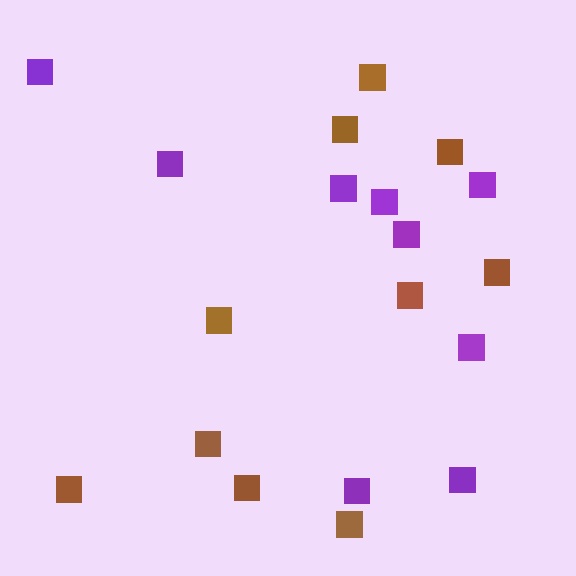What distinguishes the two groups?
There are 2 groups: one group of brown squares (10) and one group of purple squares (9).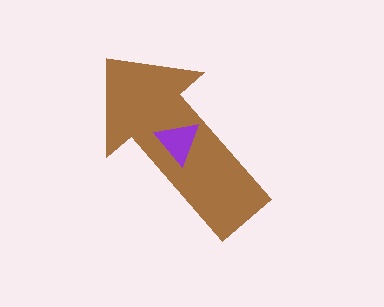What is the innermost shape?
The purple triangle.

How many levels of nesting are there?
2.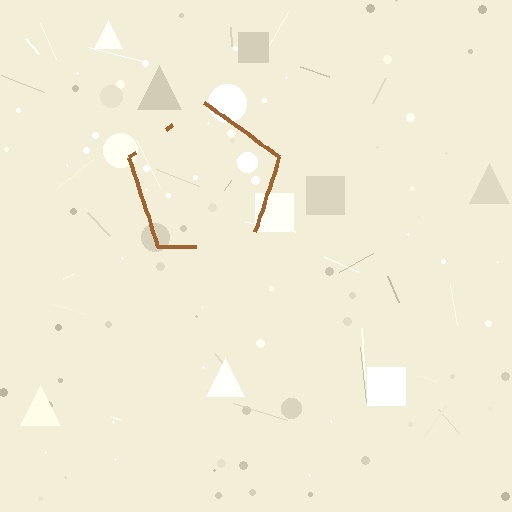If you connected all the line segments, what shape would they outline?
They would outline a pentagon.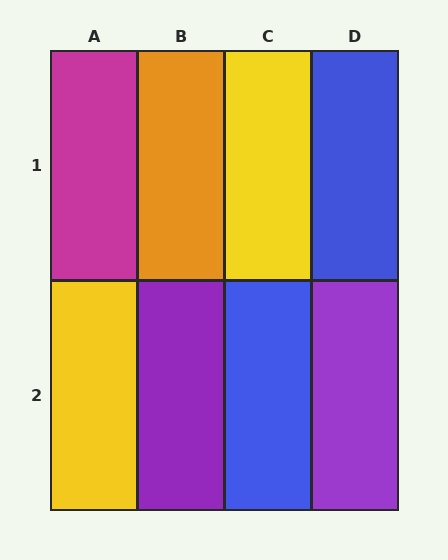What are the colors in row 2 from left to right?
Yellow, purple, blue, purple.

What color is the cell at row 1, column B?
Orange.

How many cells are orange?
1 cell is orange.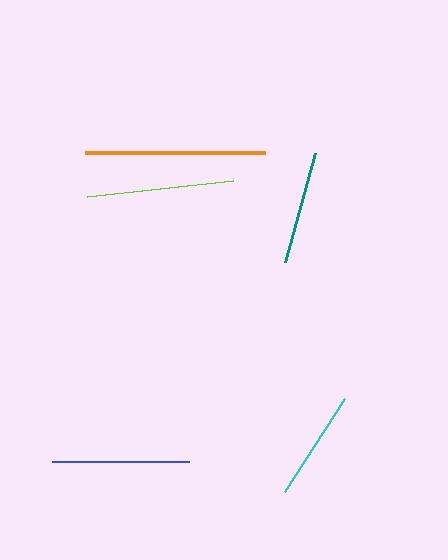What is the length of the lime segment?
The lime segment is approximately 147 pixels long.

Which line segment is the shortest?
The cyan line is the shortest at approximately 110 pixels.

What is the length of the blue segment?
The blue segment is approximately 137 pixels long.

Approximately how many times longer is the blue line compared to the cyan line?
The blue line is approximately 1.2 times the length of the cyan line.